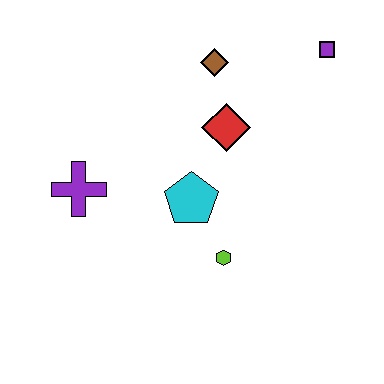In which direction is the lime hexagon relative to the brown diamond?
The lime hexagon is below the brown diamond.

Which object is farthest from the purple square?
The purple cross is farthest from the purple square.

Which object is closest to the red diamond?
The brown diamond is closest to the red diamond.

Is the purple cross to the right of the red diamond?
No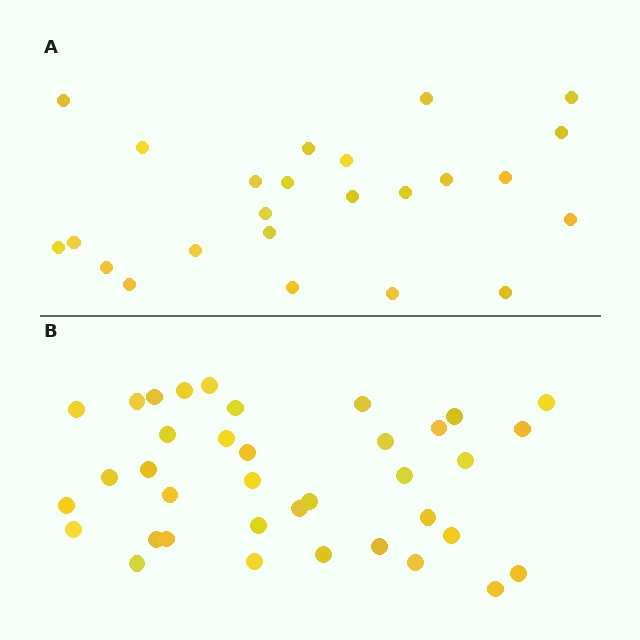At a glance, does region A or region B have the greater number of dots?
Region B (the bottom region) has more dots.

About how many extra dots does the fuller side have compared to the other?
Region B has approximately 15 more dots than region A.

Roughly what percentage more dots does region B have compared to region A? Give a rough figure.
About 55% more.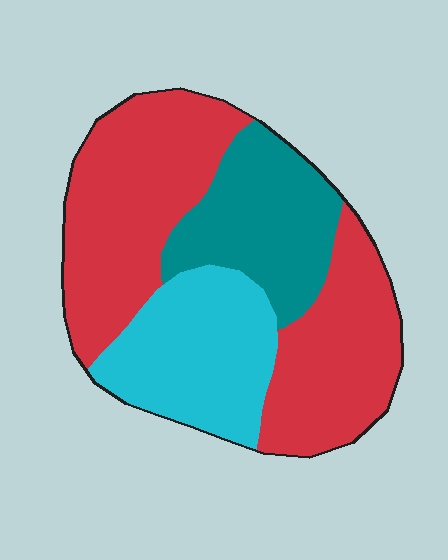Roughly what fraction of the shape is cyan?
Cyan takes up about one quarter (1/4) of the shape.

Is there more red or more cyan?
Red.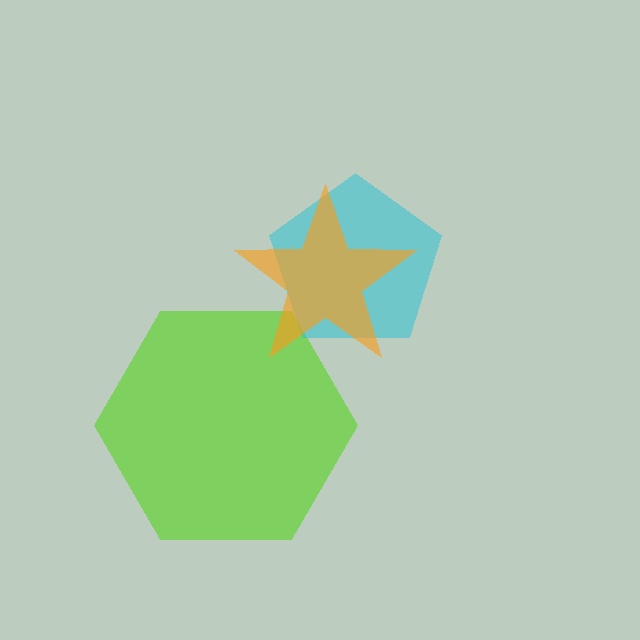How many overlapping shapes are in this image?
There are 3 overlapping shapes in the image.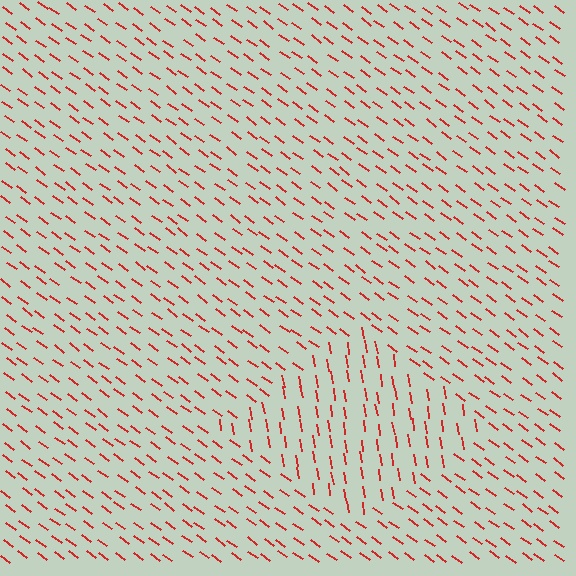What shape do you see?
I see a diamond.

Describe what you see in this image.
The image is filled with small red line segments. A diamond region in the image has lines oriented differently from the surrounding lines, creating a visible texture boundary.